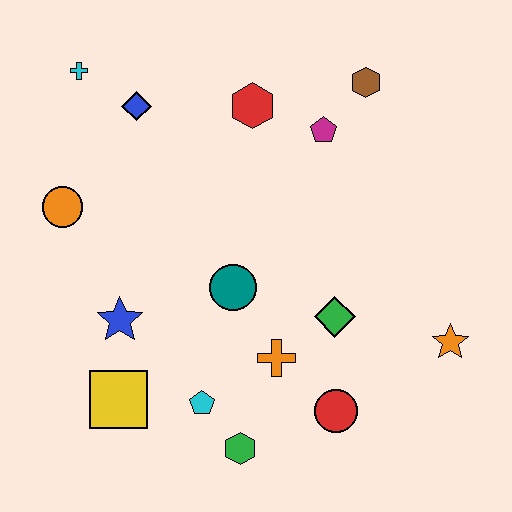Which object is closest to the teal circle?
The orange cross is closest to the teal circle.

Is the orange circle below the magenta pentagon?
Yes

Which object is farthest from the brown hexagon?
The yellow square is farthest from the brown hexagon.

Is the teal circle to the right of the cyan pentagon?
Yes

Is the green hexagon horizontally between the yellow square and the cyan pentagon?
No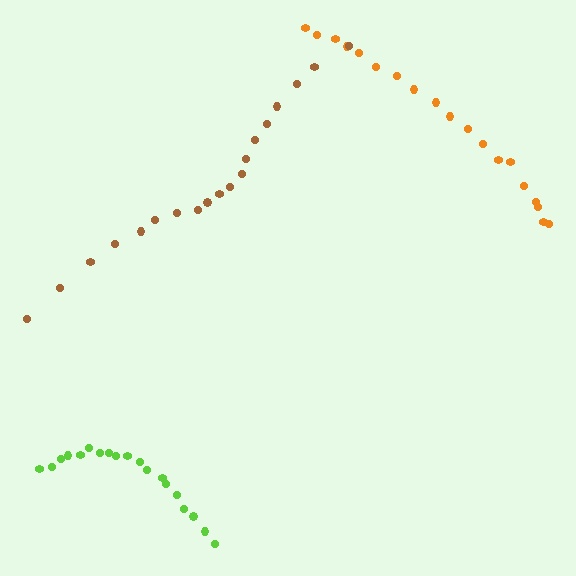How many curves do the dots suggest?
There are 3 distinct paths.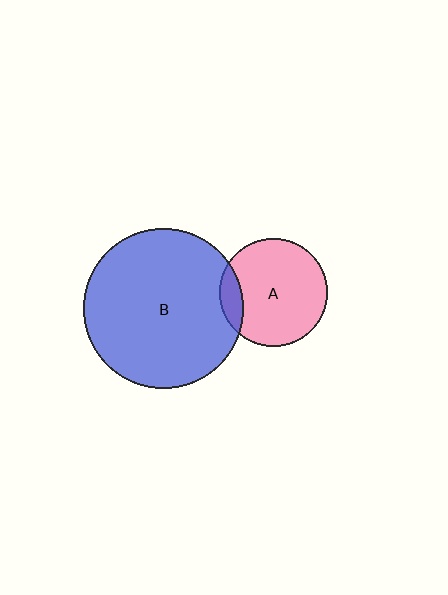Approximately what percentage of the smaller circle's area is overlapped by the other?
Approximately 15%.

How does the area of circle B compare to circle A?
Approximately 2.2 times.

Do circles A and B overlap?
Yes.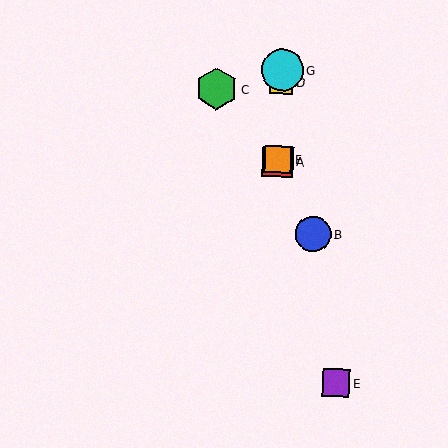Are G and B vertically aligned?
No, G is at x≈282 and B is at x≈313.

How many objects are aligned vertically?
4 objects (A, D, F, G) are aligned vertically.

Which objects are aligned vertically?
Objects A, D, F, G are aligned vertically.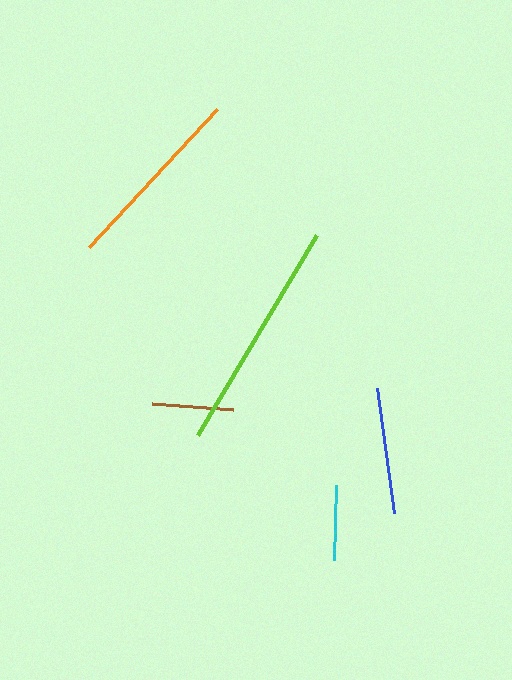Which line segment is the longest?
The lime line is the longest at approximately 232 pixels.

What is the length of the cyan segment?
The cyan segment is approximately 75 pixels long.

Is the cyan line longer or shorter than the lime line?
The lime line is longer than the cyan line.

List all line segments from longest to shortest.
From longest to shortest: lime, orange, blue, brown, cyan.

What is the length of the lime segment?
The lime segment is approximately 232 pixels long.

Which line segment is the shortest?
The cyan line is the shortest at approximately 75 pixels.